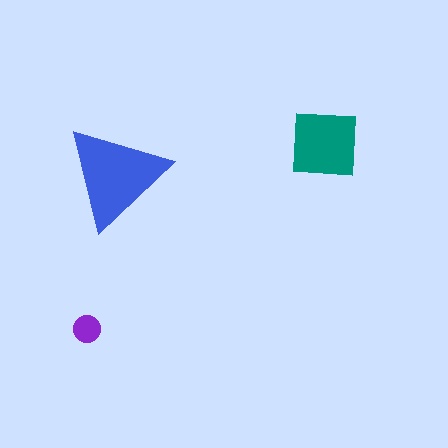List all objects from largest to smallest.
The blue triangle, the teal square, the purple circle.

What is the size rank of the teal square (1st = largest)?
2nd.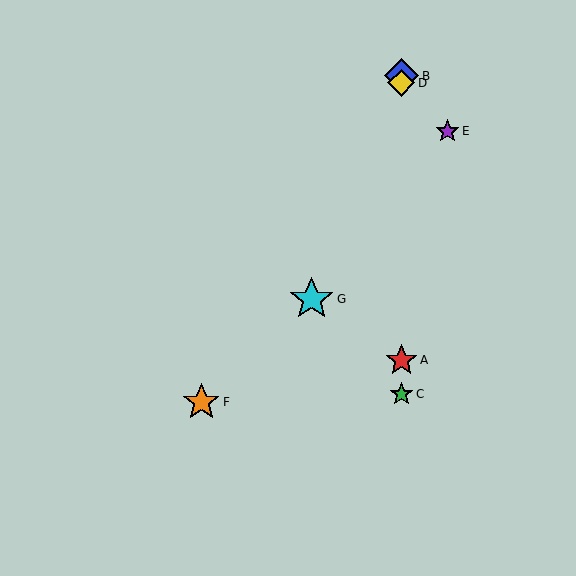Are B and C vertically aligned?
Yes, both are at x≈401.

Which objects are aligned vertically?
Objects A, B, C, D are aligned vertically.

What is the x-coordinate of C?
Object C is at x≈401.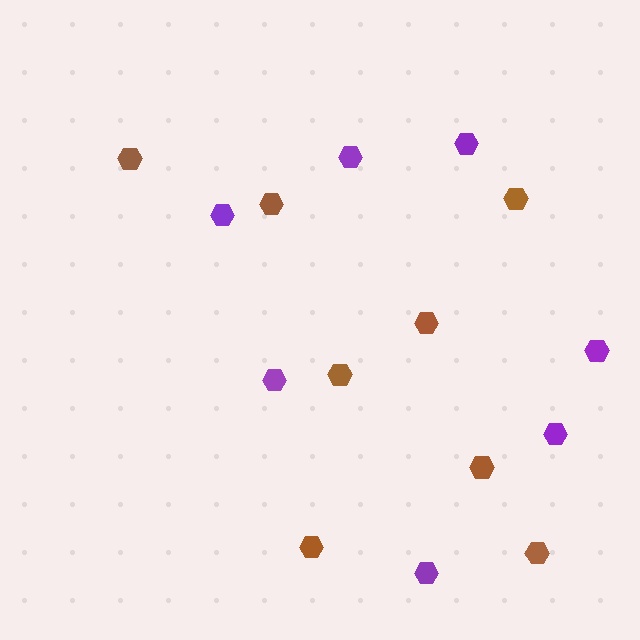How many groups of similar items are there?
There are 2 groups: one group of brown hexagons (8) and one group of purple hexagons (7).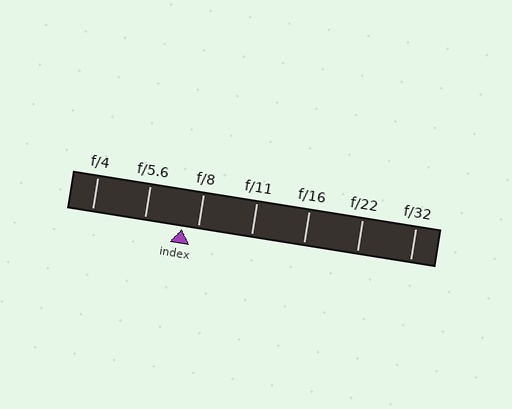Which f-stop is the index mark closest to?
The index mark is closest to f/8.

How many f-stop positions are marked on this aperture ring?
There are 7 f-stop positions marked.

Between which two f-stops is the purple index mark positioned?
The index mark is between f/5.6 and f/8.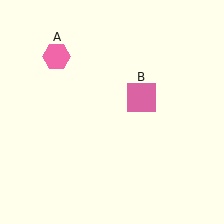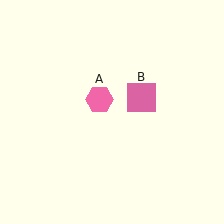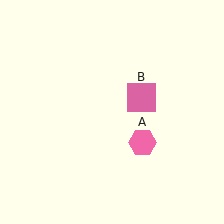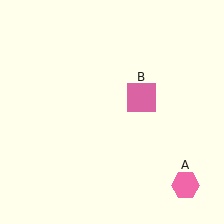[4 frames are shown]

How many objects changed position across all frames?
1 object changed position: pink hexagon (object A).